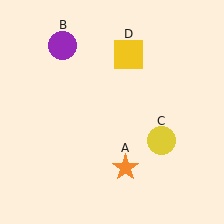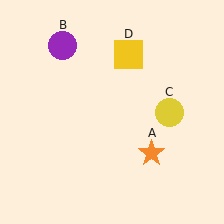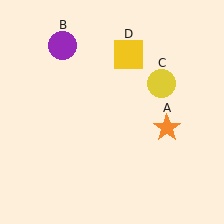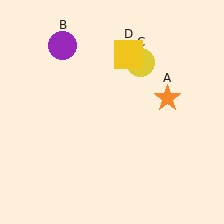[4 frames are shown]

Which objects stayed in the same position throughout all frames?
Purple circle (object B) and yellow square (object D) remained stationary.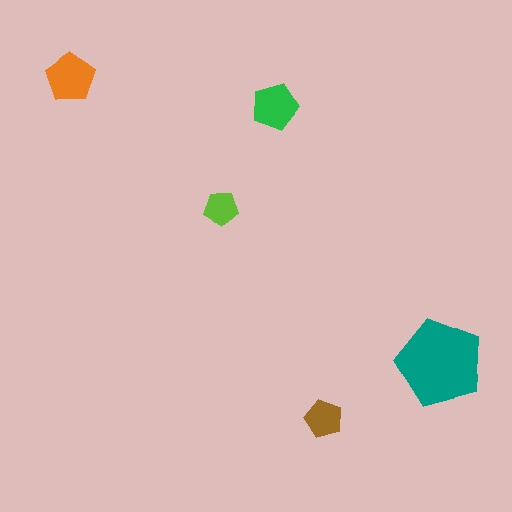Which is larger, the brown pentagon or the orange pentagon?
The orange one.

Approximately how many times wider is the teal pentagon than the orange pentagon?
About 2 times wider.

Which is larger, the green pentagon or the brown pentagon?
The green one.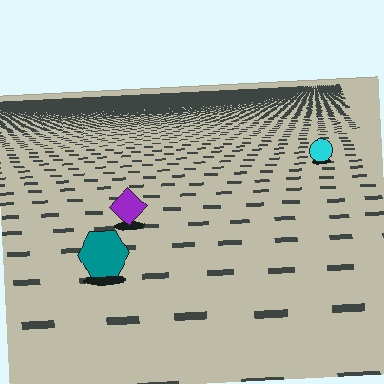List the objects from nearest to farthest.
From nearest to farthest: the teal hexagon, the purple diamond, the cyan circle.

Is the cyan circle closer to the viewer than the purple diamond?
No. The purple diamond is closer — you can tell from the texture gradient: the ground texture is coarser near it.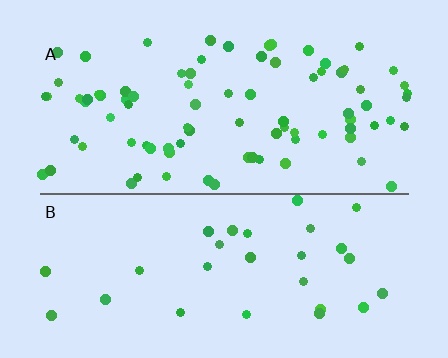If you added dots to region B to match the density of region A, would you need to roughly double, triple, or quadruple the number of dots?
Approximately triple.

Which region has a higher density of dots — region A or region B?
A (the top).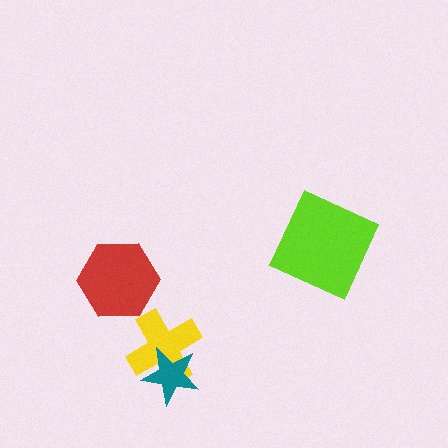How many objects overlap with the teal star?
1 object overlaps with the teal star.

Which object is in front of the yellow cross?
The teal star is in front of the yellow cross.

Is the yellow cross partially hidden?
Yes, it is partially covered by another shape.